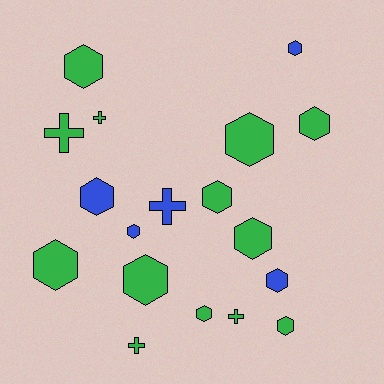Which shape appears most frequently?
Hexagon, with 13 objects.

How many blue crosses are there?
There is 1 blue cross.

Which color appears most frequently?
Green, with 13 objects.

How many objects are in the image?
There are 18 objects.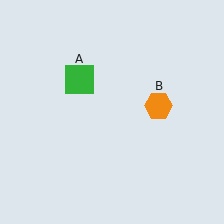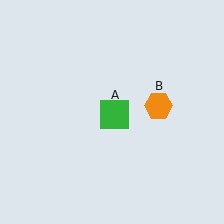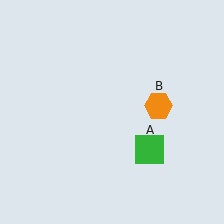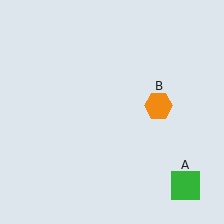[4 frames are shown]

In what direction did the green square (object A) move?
The green square (object A) moved down and to the right.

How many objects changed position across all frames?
1 object changed position: green square (object A).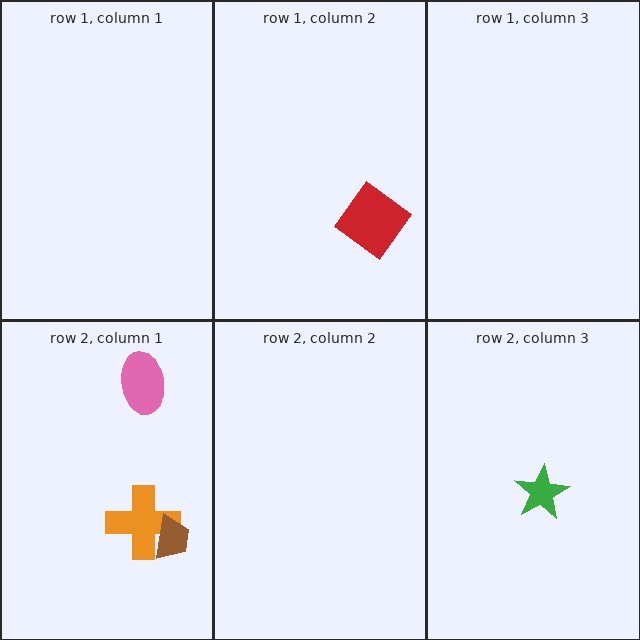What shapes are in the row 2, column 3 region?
The green star.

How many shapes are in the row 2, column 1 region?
3.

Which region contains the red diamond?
The row 1, column 2 region.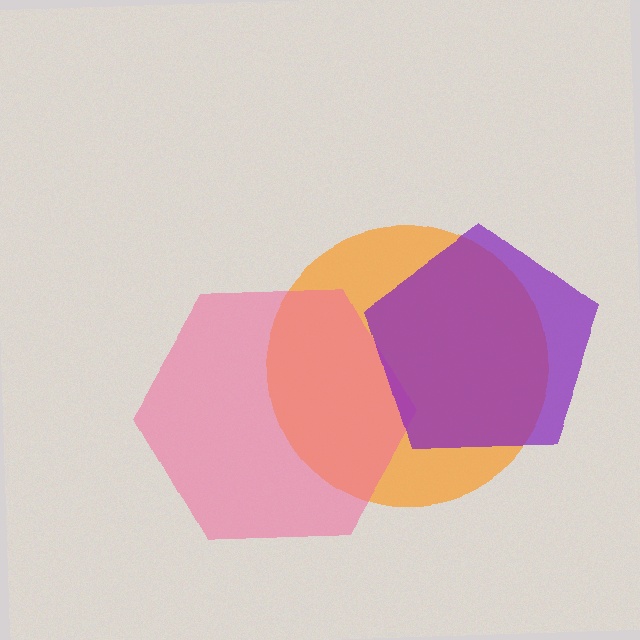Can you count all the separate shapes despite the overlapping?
Yes, there are 3 separate shapes.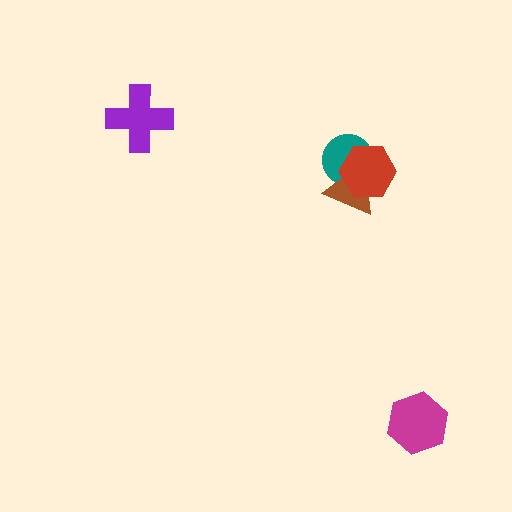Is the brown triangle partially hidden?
Yes, it is partially covered by another shape.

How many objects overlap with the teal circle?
2 objects overlap with the teal circle.